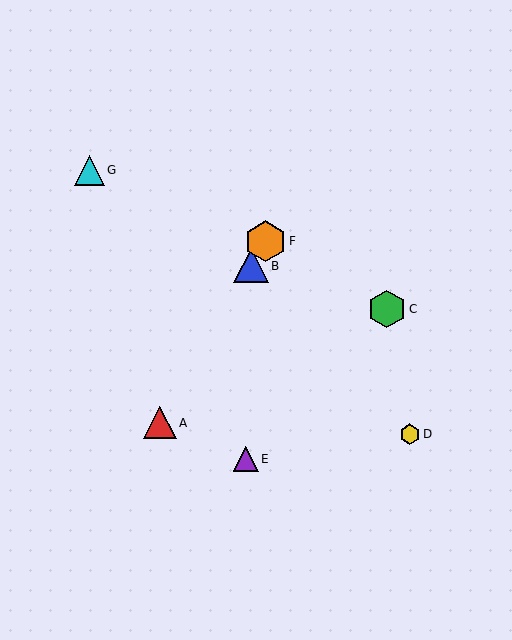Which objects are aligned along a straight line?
Objects A, B, F are aligned along a straight line.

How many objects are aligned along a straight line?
3 objects (A, B, F) are aligned along a straight line.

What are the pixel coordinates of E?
Object E is at (246, 459).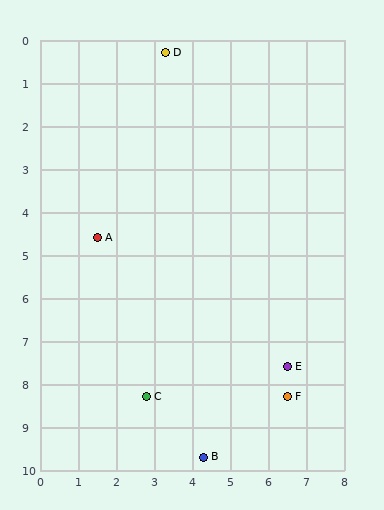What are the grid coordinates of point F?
Point F is at approximately (6.5, 8.3).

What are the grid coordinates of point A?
Point A is at approximately (1.5, 4.6).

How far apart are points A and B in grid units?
Points A and B are about 5.8 grid units apart.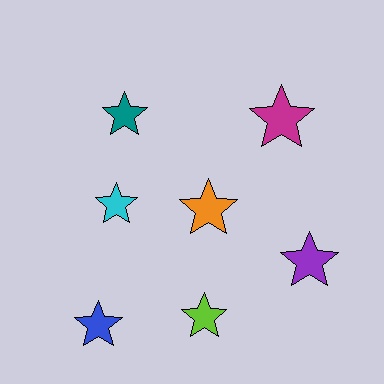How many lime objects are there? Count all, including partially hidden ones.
There is 1 lime object.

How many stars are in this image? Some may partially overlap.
There are 7 stars.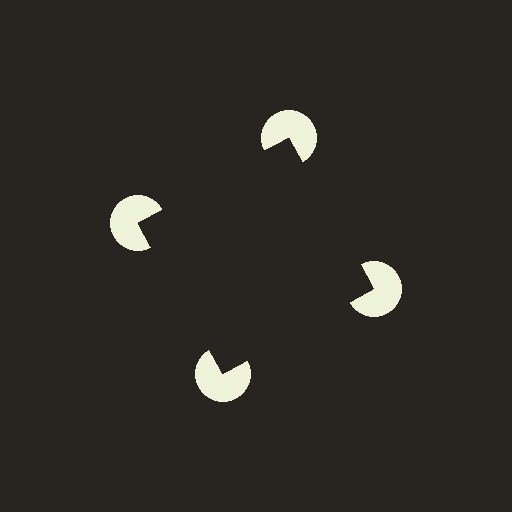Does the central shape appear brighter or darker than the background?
It typically appears slightly darker than the background, even though no actual brightness change is drawn.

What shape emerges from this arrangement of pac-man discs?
An illusory square — its edges are inferred from the aligned wedge cuts in the pac-man discs, not physically drawn.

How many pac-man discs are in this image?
There are 4 — one at each vertex of the illusory square.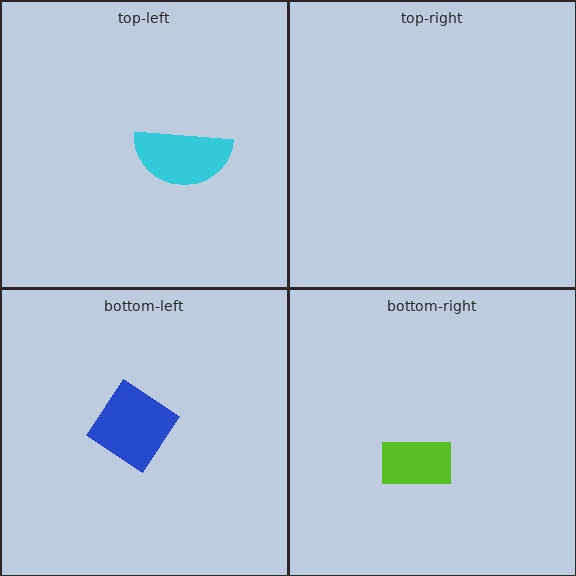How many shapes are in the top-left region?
1.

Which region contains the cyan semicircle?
The top-left region.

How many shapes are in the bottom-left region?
1.